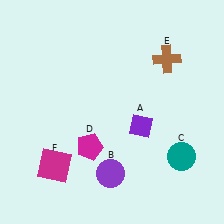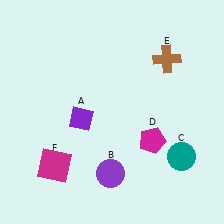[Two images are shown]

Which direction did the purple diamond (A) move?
The purple diamond (A) moved left.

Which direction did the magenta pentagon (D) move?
The magenta pentagon (D) moved right.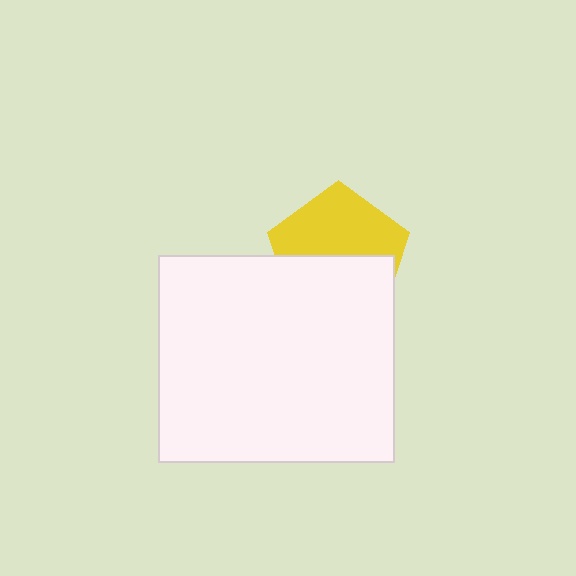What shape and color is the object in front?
The object in front is a white rectangle.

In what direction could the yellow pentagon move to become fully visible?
The yellow pentagon could move up. That would shift it out from behind the white rectangle entirely.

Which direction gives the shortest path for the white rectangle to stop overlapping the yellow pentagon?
Moving down gives the shortest separation.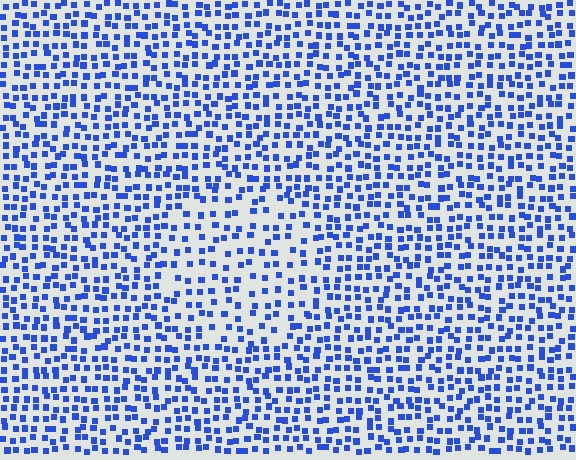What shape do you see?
I see a circle.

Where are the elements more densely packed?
The elements are more densely packed outside the circle boundary.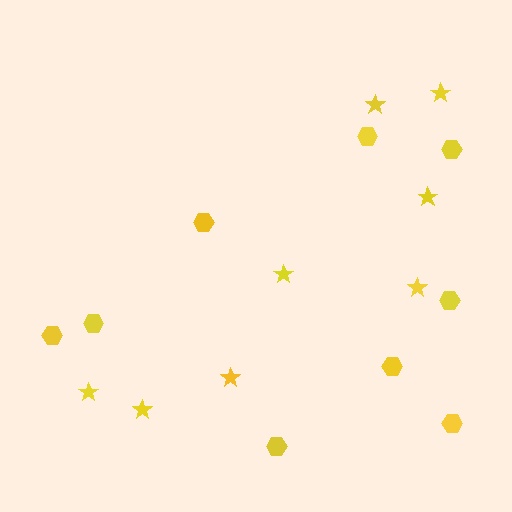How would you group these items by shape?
There are 2 groups: one group of stars (8) and one group of hexagons (9).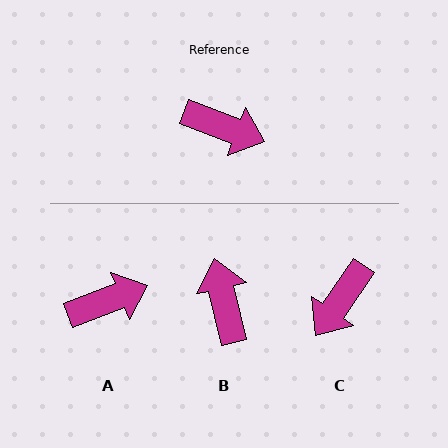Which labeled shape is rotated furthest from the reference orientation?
B, about 124 degrees away.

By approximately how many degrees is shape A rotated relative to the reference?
Approximately 41 degrees counter-clockwise.